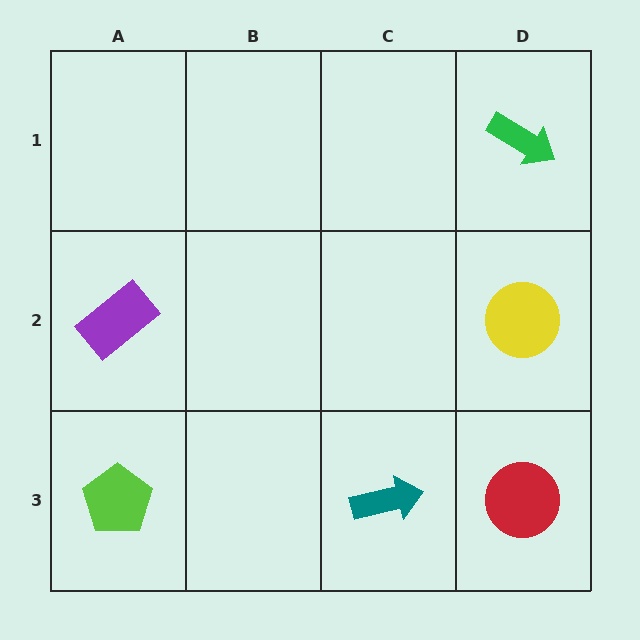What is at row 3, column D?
A red circle.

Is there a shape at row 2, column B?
No, that cell is empty.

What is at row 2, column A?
A purple rectangle.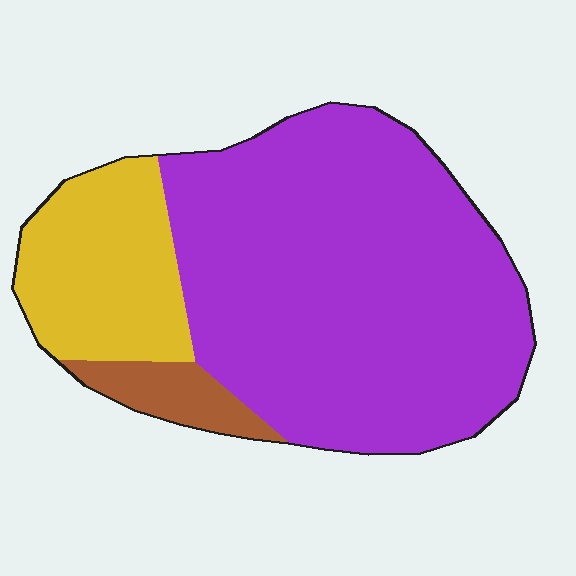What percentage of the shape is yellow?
Yellow covers roughly 20% of the shape.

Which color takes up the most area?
Purple, at roughly 70%.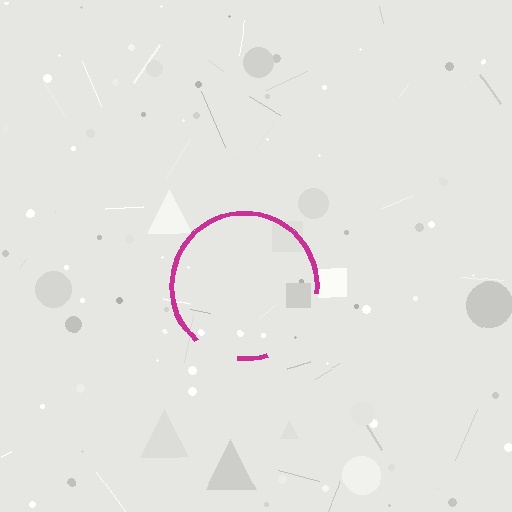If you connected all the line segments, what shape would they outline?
They would outline a circle.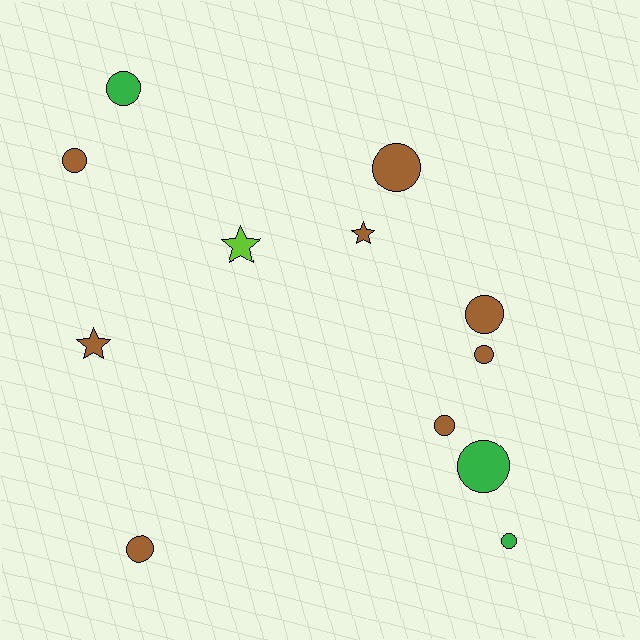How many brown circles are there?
There are 6 brown circles.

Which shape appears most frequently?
Circle, with 9 objects.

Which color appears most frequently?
Brown, with 8 objects.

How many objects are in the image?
There are 12 objects.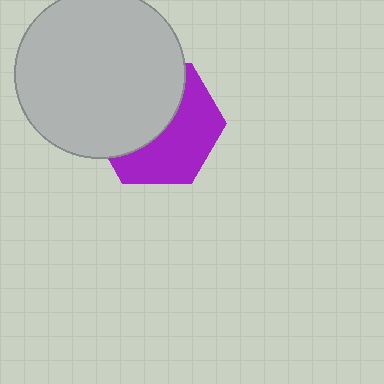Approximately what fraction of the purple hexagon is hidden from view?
Roughly 51% of the purple hexagon is hidden behind the light gray circle.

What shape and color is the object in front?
The object in front is a light gray circle.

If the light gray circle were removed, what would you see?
You would see the complete purple hexagon.